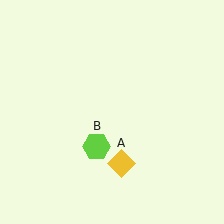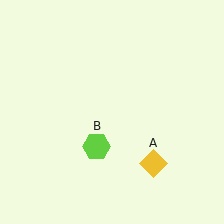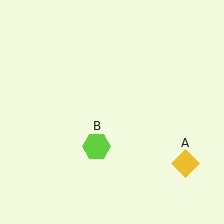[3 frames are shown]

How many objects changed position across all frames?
1 object changed position: yellow diamond (object A).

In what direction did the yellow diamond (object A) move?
The yellow diamond (object A) moved right.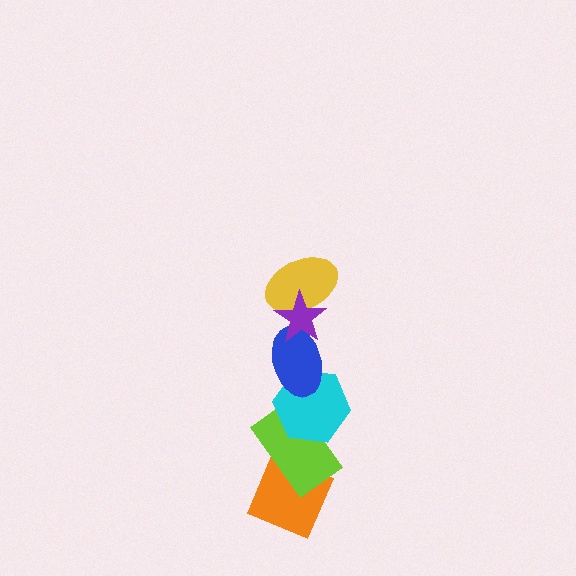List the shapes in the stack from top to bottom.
From top to bottom: the purple star, the yellow ellipse, the blue ellipse, the cyan hexagon, the lime rectangle, the orange diamond.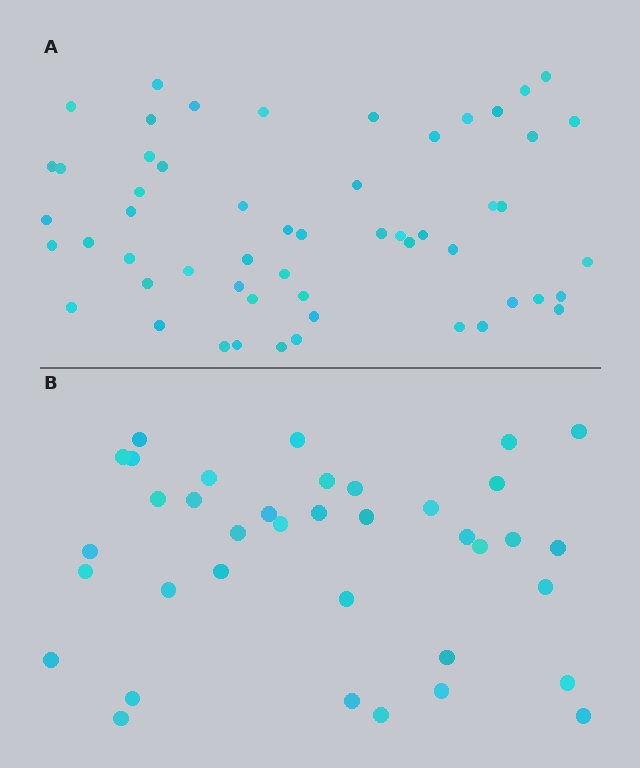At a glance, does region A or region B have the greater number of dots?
Region A (the top region) has more dots.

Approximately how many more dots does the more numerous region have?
Region A has approximately 20 more dots than region B.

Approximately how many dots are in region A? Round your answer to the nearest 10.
About 60 dots. (The exact count is 55, which rounds to 60.)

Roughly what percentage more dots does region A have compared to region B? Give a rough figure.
About 50% more.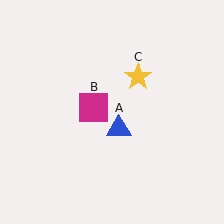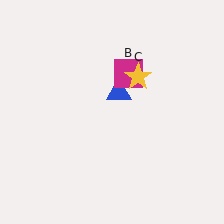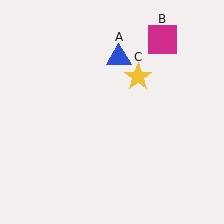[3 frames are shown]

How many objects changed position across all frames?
2 objects changed position: blue triangle (object A), magenta square (object B).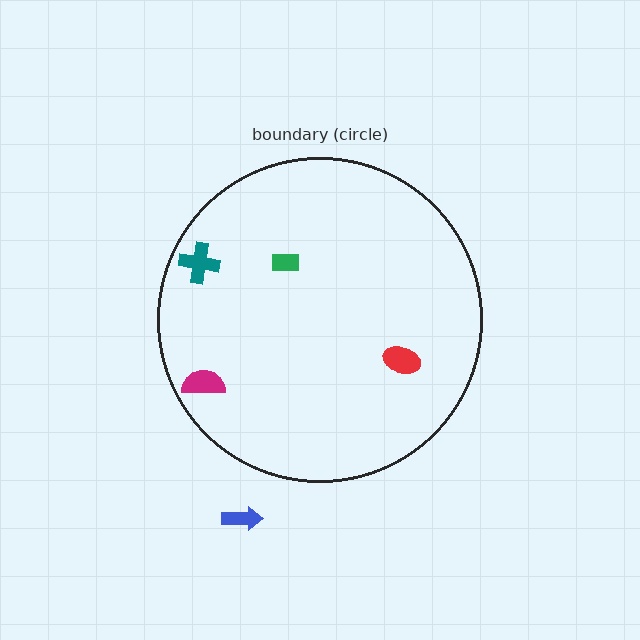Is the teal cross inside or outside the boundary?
Inside.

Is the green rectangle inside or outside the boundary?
Inside.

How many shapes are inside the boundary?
4 inside, 1 outside.